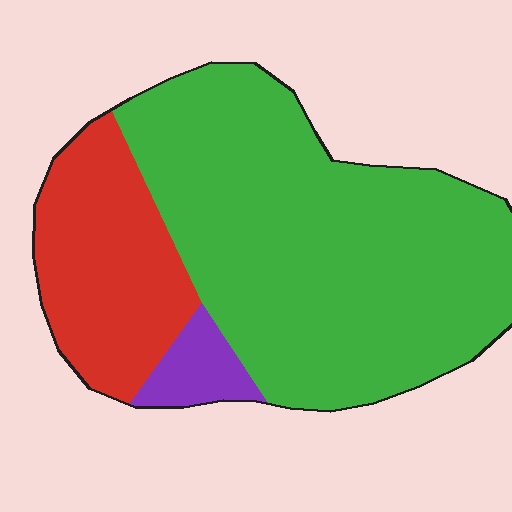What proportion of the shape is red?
Red takes up less than a quarter of the shape.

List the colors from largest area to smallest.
From largest to smallest: green, red, purple.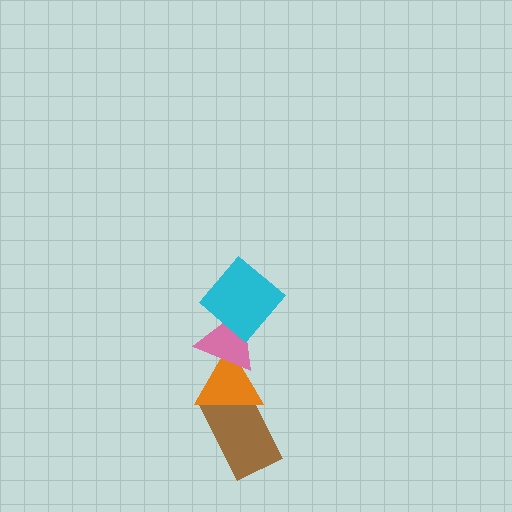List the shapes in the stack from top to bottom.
From top to bottom: the cyan diamond, the pink triangle, the orange triangle, the brown rectangle.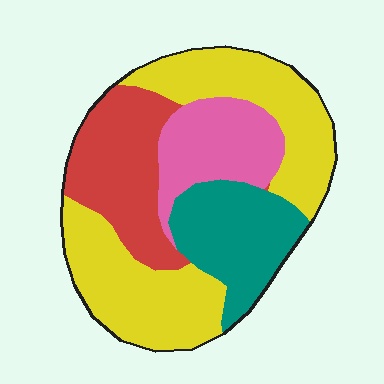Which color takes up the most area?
Yellow, at roughly 45%.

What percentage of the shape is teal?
Teal covers about 20% of the shape.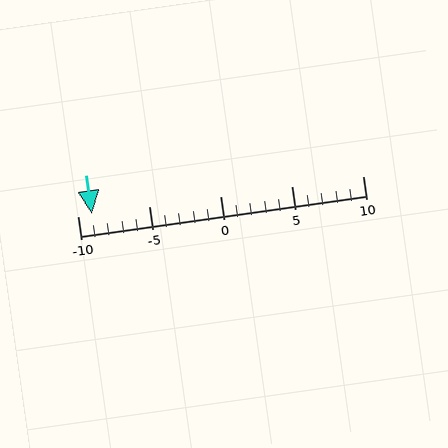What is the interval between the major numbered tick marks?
The major tick marks are spaced 5 units apart.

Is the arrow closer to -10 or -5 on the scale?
The arrow is closer to -10.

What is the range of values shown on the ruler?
The ruler shows values from -10 to 10.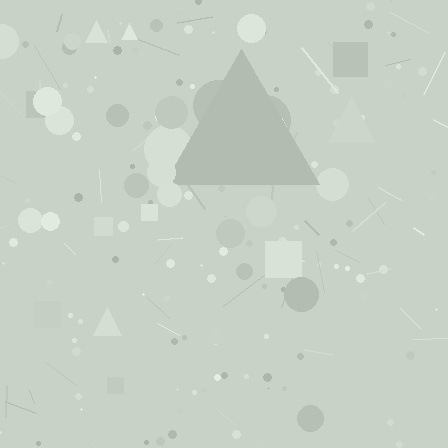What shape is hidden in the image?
A triangle is hidden in the image.